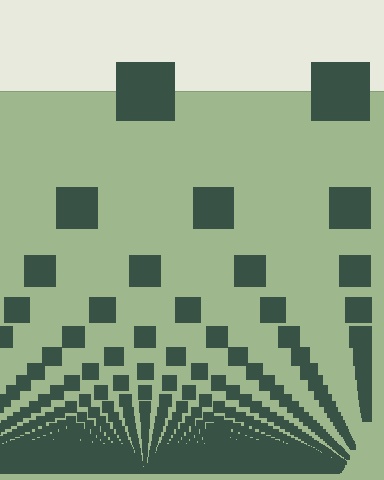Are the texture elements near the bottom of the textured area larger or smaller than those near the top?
Smaller. The gradient is inverted — elements near the bottom are smaller and denser.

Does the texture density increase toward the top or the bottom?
Density increases toward the bottom.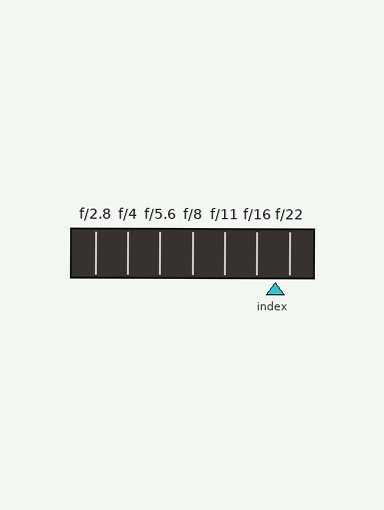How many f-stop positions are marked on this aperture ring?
There are 7 f-stop positions marked.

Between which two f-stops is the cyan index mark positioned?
The index mark is between f/16 and f/22.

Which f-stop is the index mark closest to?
The index mark is closest to f/22.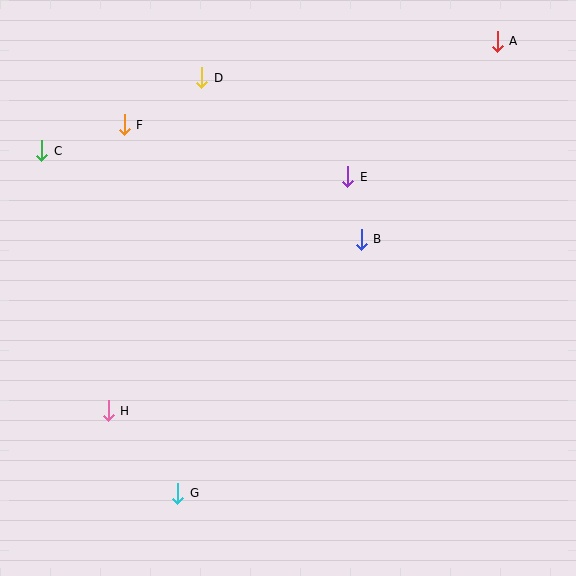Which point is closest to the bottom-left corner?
Point G is closest to the bottom-left corner.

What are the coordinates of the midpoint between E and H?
The midpoint between E and H is at (228, 294).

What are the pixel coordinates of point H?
Point H is at (108, 411).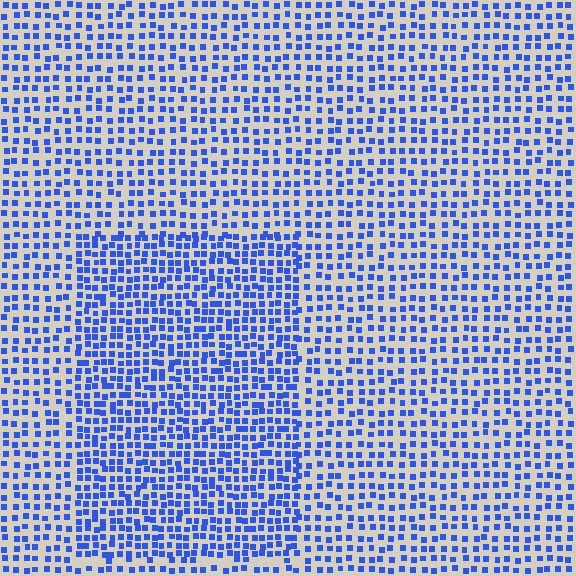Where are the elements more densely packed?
The elements are more densely packed inside the rectangle boundary.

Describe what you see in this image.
The image contains small blue elements arranged at two different densities. A rectangle-shaped region is visible where the elements are more densely packed than the surrounding area.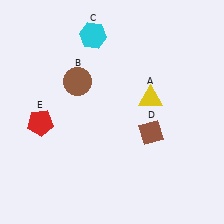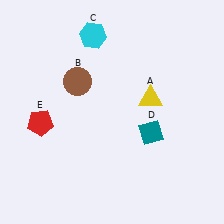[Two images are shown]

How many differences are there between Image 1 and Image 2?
There is 1 difference between the two images.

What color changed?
The diamond (D) changed from brown in Image 1 to teal in Image 2.